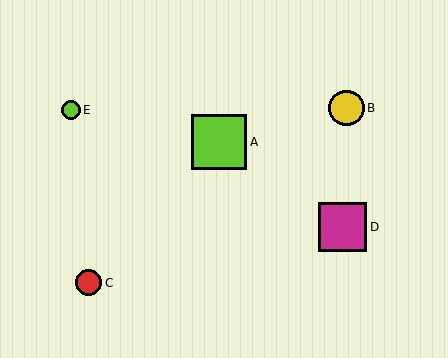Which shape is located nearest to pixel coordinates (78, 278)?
The red circle (labeled C) at (89, 283) is nearest to that location.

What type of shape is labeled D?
Shape D is a magenta square.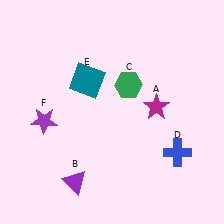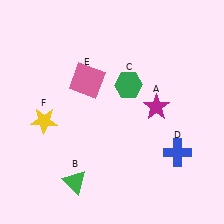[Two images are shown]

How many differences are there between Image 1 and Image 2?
There are 3 differences between the two images.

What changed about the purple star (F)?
In Image 1, F is purple. In Image 2, it changed to yellow.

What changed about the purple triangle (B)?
In Image 1, B is purple. In Image 2, it changed to green.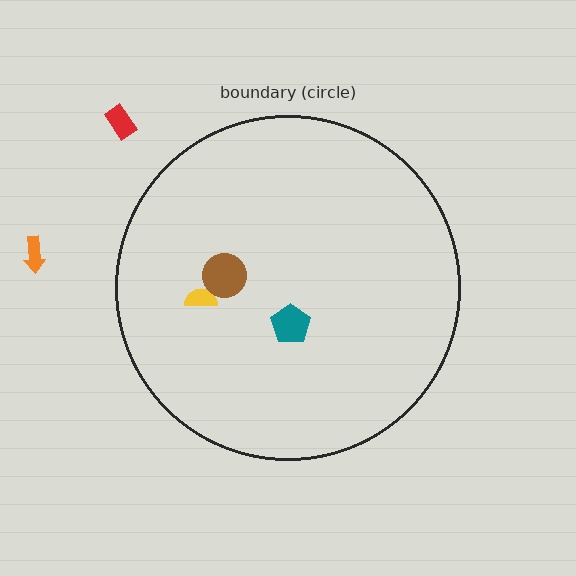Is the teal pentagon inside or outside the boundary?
Inside.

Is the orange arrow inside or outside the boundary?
Outside.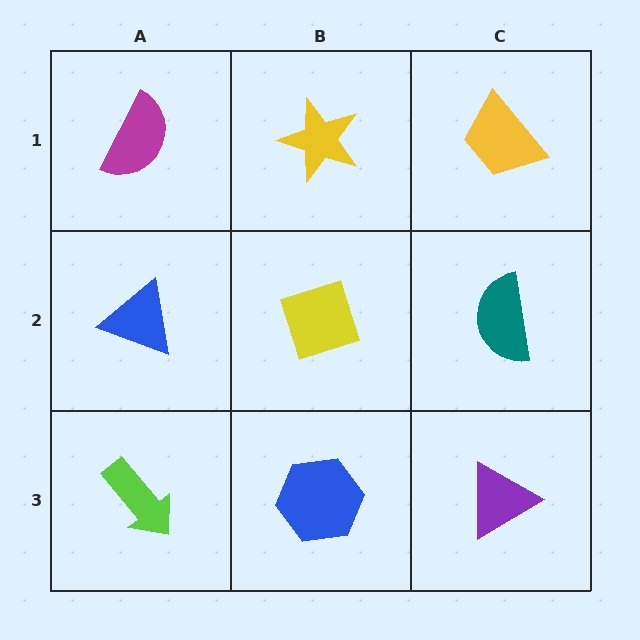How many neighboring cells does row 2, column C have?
3.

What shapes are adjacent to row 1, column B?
A yellow diamond (row 2, column B), a magenta semicircle (row 1, column A), a yellow trapezoid (row 1, column C).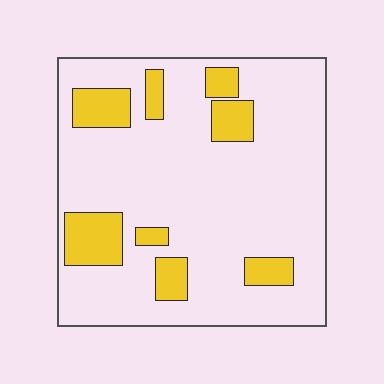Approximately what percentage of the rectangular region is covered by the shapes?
Approximately 20%.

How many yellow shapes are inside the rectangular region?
8.